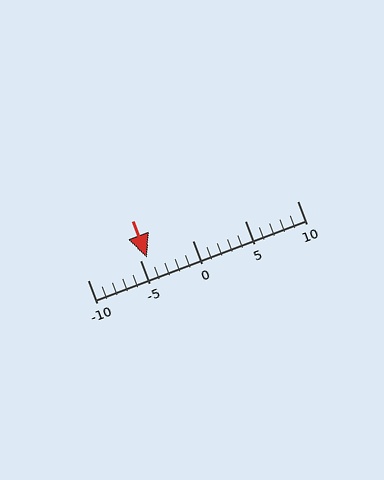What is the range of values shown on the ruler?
The ruler shows values from -10 to 10.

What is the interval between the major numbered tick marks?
The major tick marks are spaced 5 units apart.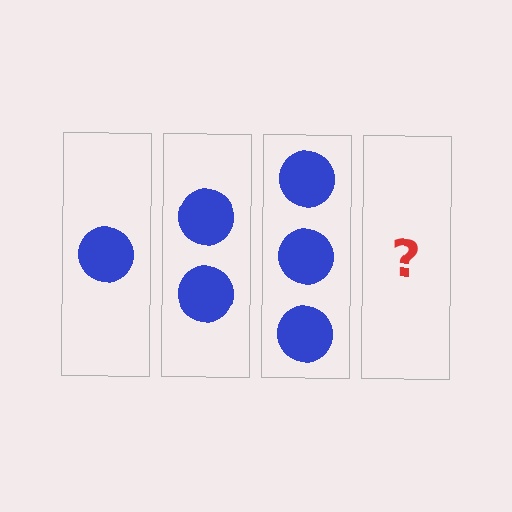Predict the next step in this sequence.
The next step is 4 circles.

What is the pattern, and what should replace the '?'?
The pattern is that each step adds one more circle. The '?' should be 4 circles.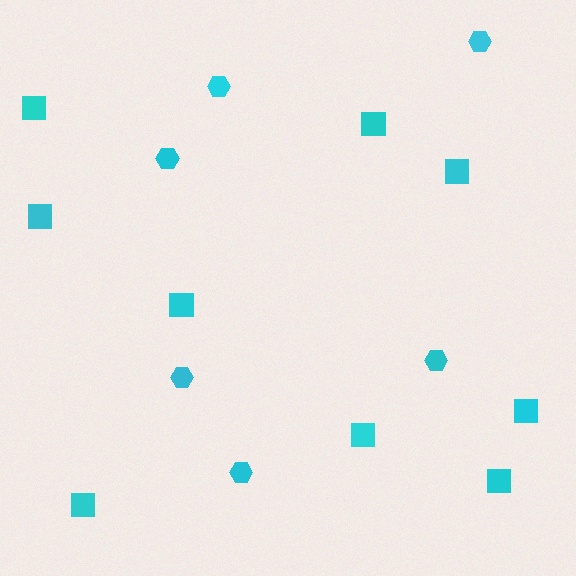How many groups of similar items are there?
There are 2 groups: one group of hexagons (6) and one group of squares (9).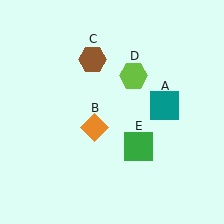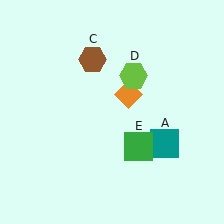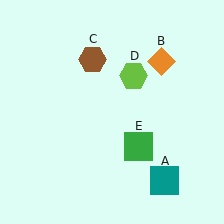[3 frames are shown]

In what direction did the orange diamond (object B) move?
The orange diamond (object B) moved up and to the right.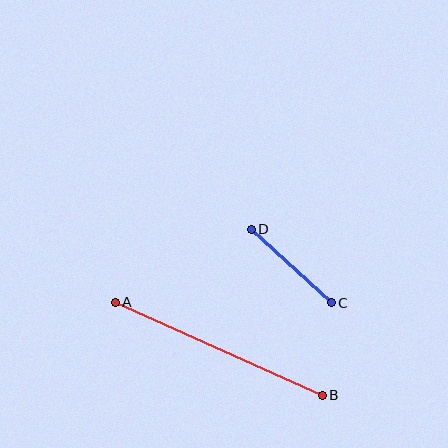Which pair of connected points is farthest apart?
Points A and B are farthest apart.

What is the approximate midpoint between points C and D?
The midpoint is at approximately (291, 266) pixels.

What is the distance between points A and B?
The distance is approximately 227 pixels.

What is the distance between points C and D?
The distance is approximately 109 pixels.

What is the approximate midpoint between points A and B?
The midpoint is at approximately (219, 349) pixels.